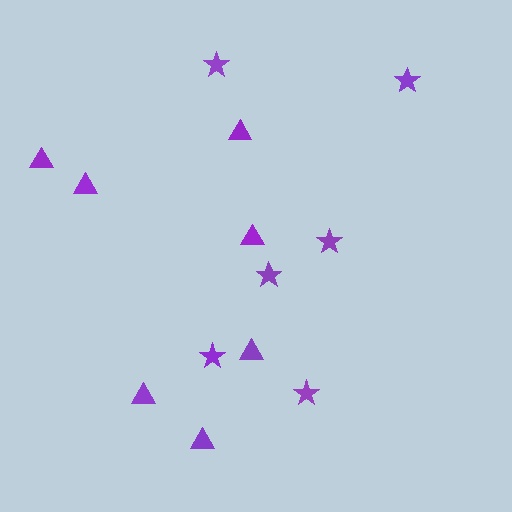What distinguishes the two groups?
There are 2 groups: one group of triangles (7) and one group of stars (6).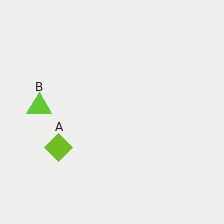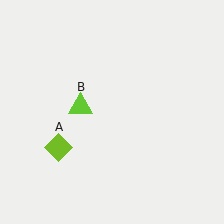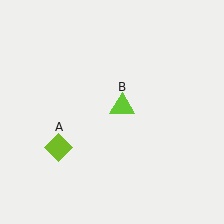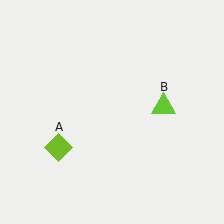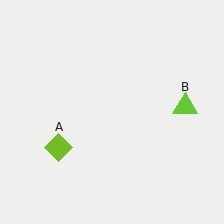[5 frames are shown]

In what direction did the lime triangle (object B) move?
The lime triangle (object B) moved right.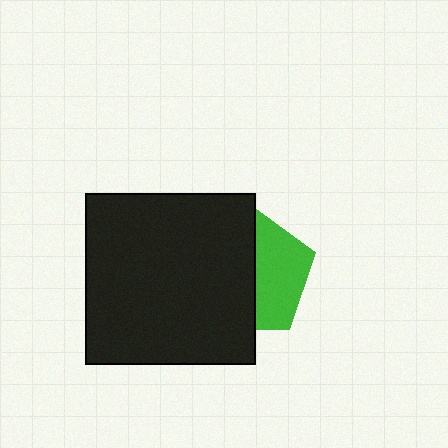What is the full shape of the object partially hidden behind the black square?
The partially hidden object is a green pentagon.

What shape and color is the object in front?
The object in front is a black square.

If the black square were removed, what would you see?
You would see the complete green pentagon.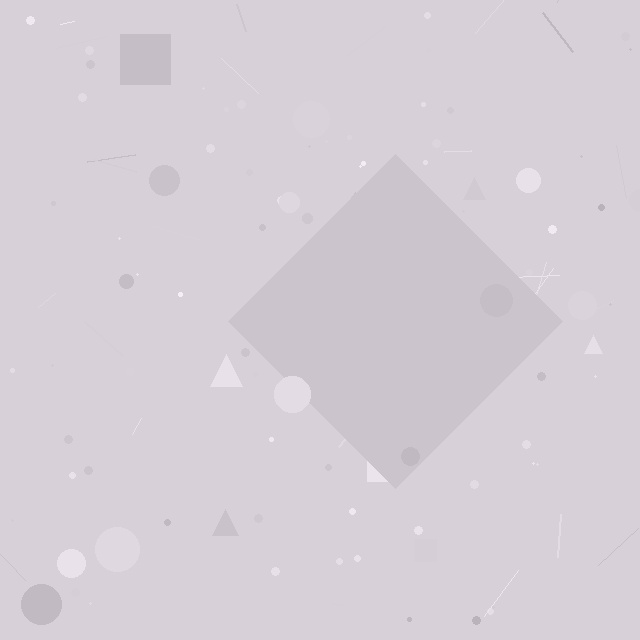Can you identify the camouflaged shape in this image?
The camouflaged shape is a diamond.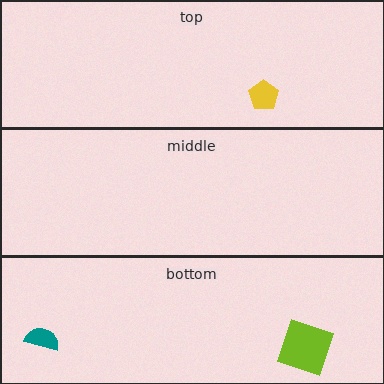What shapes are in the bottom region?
The teal semicircle, the lime square.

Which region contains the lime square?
The bottom region.